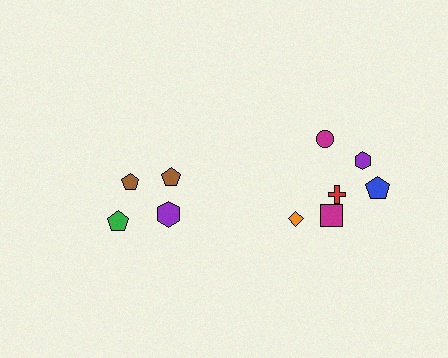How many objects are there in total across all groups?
There are 10 objects.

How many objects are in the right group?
There are 6 objects.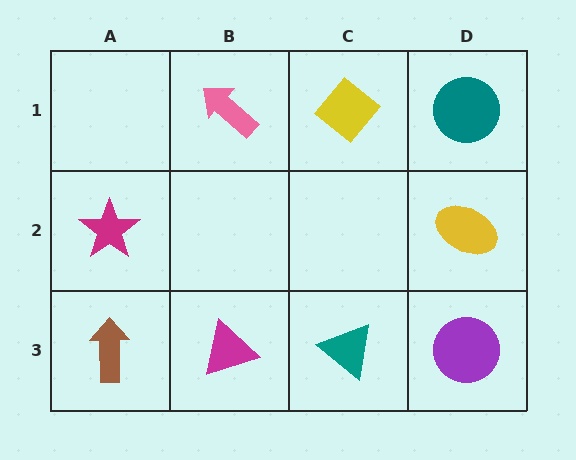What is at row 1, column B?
A pink arrow.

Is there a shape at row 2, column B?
No, that cell is empty.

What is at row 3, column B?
A magenta triangle.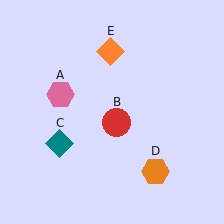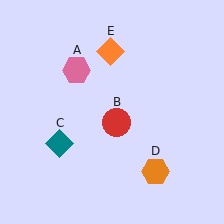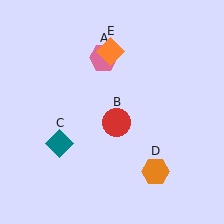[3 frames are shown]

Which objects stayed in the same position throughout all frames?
Red circle (object B) and teal diamond (object C) and orange hexagon (object D) and orange diamond (object E) remained stationary.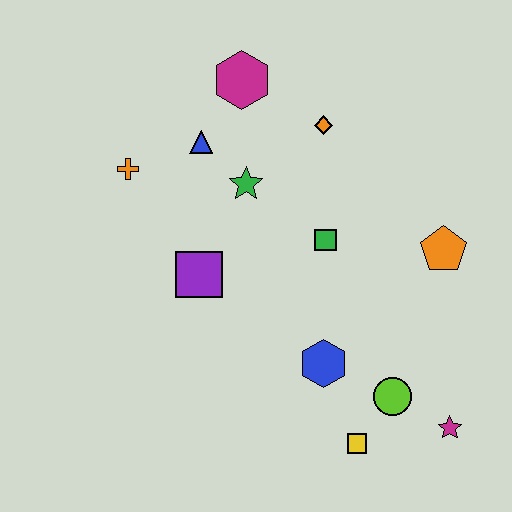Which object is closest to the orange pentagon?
The green square is closest to the orange pentagon.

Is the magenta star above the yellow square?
Yes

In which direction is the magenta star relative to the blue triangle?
The magenta star is below the blue triangle.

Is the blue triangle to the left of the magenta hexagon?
Yes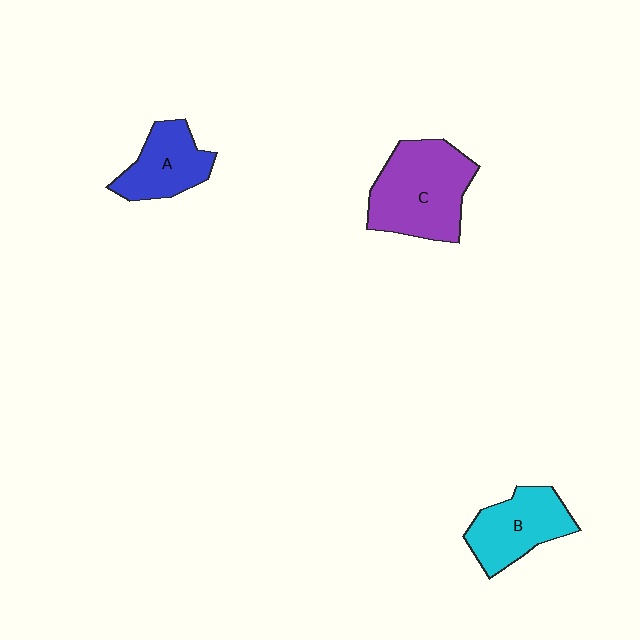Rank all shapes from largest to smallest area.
From largest to smallest: C (purple), B (cyan), A (blue).